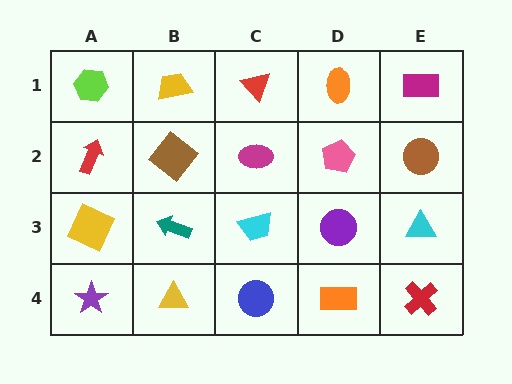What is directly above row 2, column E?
A magenta rectangle.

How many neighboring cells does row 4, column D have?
3.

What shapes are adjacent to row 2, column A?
A lime hexagon (row 1, column A), a yellow square (row 3, column A), a brown diamond (row 2, column B).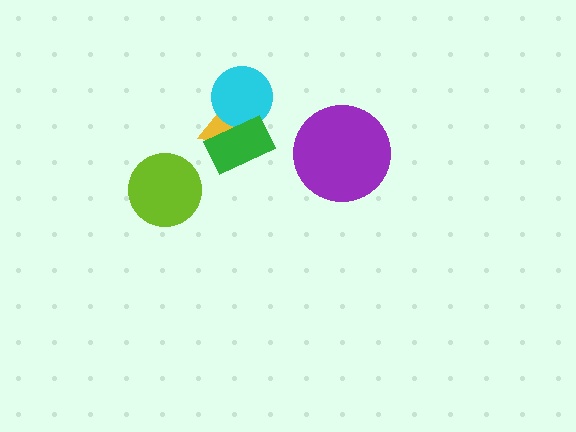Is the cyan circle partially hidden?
Yes, it is partially covered by another shape.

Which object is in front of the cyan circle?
The green rectangle is in front of the cyan circle.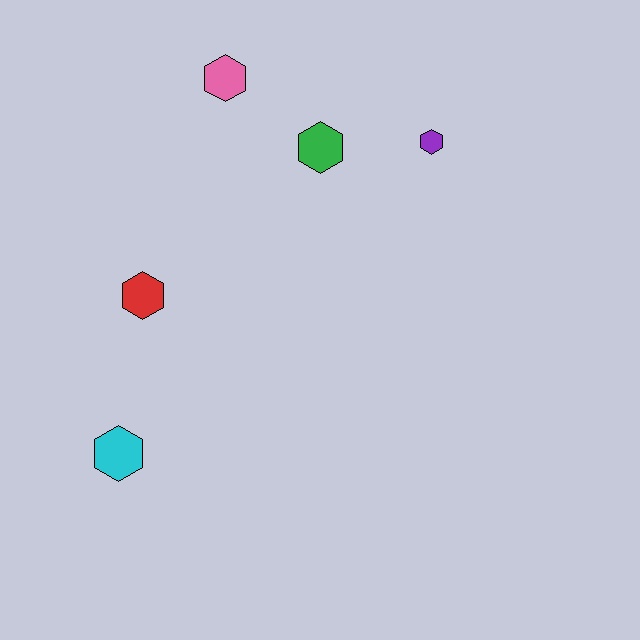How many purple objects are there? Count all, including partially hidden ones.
There is 1 purple object.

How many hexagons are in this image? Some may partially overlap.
There are 5 hexagons.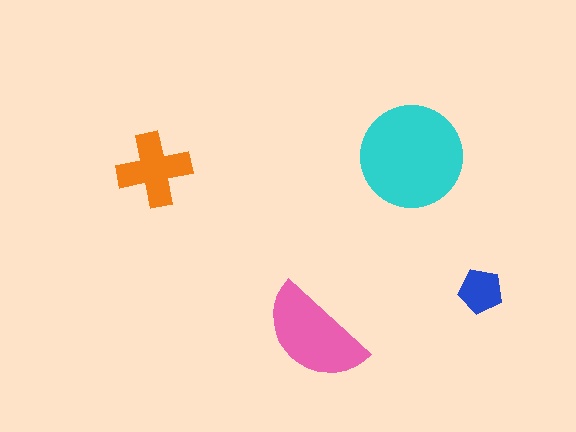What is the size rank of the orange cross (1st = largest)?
3rd.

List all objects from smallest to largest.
The blue pentagon, the orange cross, the pink semicircle, the cyan circle.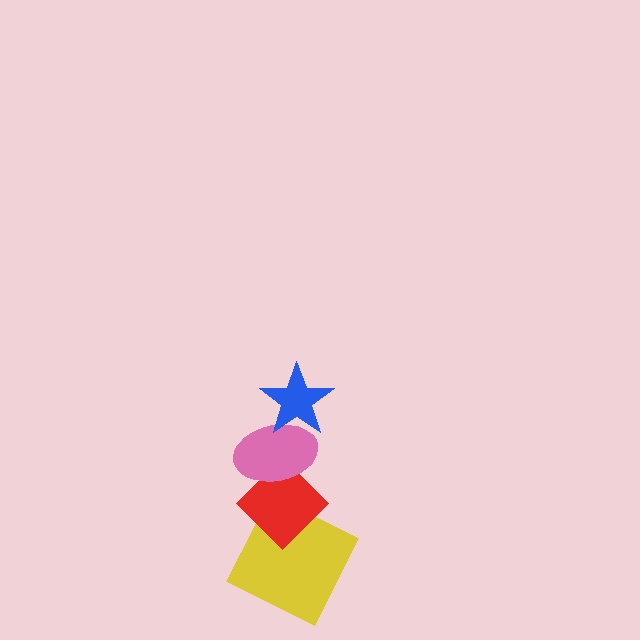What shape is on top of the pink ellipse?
The blue star is on top of the pink ellipse.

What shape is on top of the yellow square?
The red diamond is on top of the yellow square.